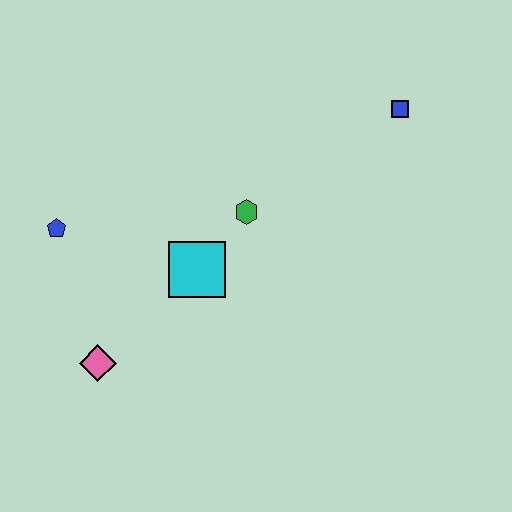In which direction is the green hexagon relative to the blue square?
The green hexagon is to the left of the blue square.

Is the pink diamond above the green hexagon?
No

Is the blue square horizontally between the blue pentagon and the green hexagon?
No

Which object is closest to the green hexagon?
The cyan square is closest to the green hexagon.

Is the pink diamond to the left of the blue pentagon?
No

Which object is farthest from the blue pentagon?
The blue square is farthest from the blue pentagon.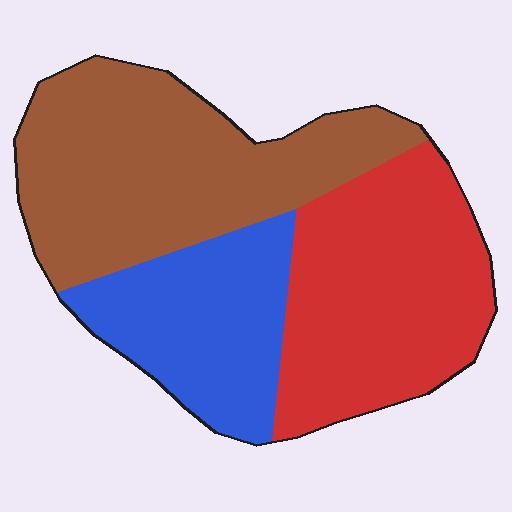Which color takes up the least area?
Blue, at roughly 25%.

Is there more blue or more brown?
Brown.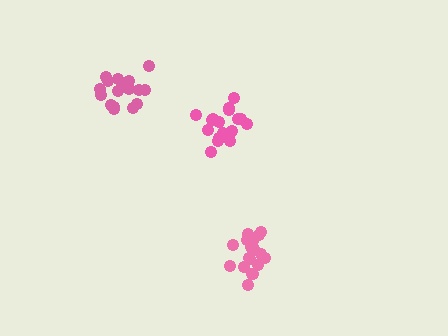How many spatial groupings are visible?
There are 3 spatial groupings.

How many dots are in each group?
Group 1: 17 dots, Group 2: 18 dots, Group 3: 19 dots (54 total).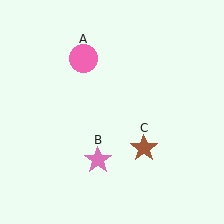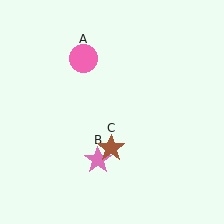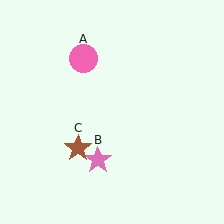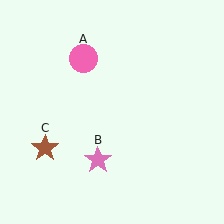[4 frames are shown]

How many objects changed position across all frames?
1 object changed position: brown star (object C).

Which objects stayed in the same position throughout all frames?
Pink circle (object A) and pink star (object B) remained stationary.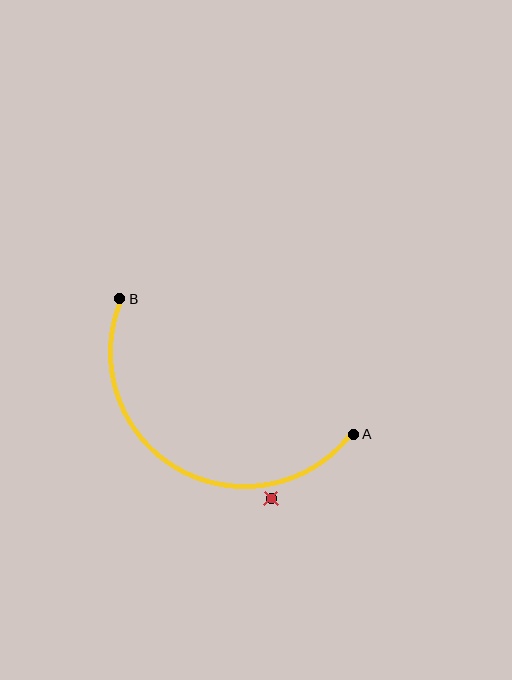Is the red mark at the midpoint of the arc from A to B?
No — the red mark does not lie on the arc at all. It sits slightly outside the curve.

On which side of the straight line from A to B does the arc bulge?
The arc bulges below the straight line connecting A and B.